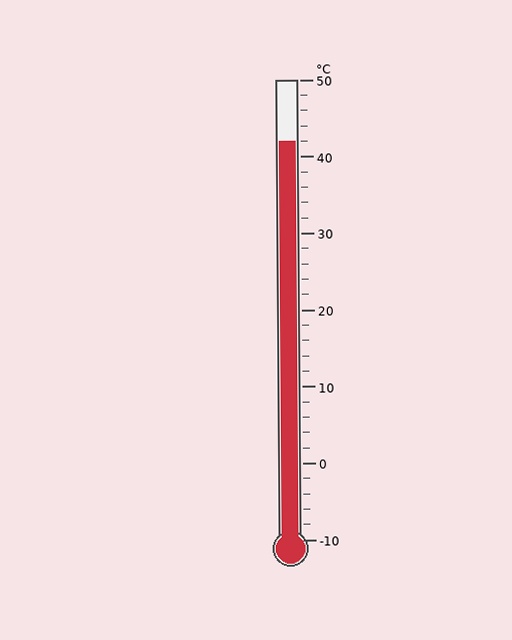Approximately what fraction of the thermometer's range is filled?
The thermometer is filled to approximately 85% of its range.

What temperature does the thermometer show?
The thermometer shows approximately 42°C.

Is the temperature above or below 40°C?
The temperature is above 40°C.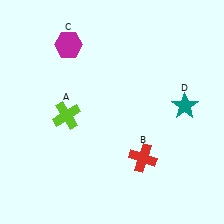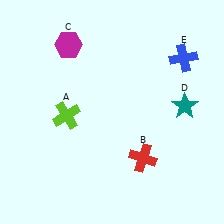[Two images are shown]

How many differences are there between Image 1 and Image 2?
There is 1 difference between the two images.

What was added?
A blue cross (E) was added in Image 2.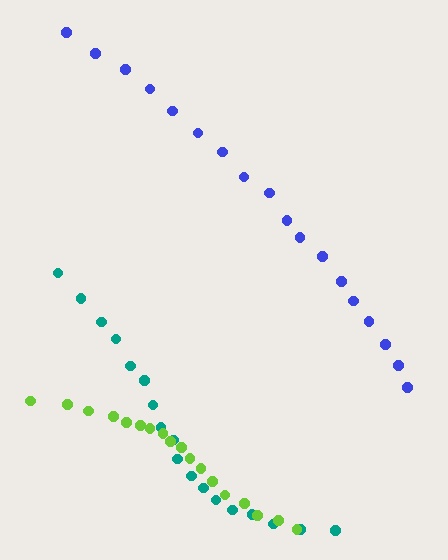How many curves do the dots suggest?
There are 3 distinct paths.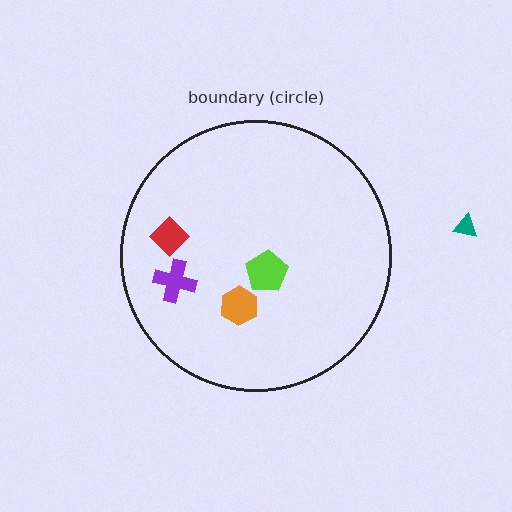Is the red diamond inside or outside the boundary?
Inside.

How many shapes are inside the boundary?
4 inside, 1 outside.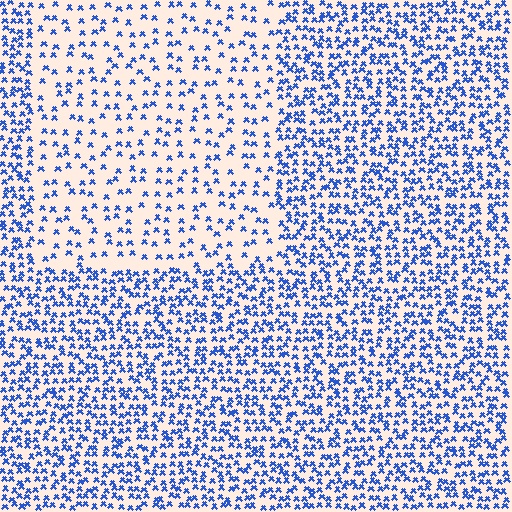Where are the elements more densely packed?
The elements are more densely packed outside the rectangle boundary.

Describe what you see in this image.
The image contains small blue elements arranged at two different densities. A rectangle-shaped region is visible where the elements are less densely packed than the surrounding area.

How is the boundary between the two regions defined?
The boundary is defined by a change in element density (approximately 2.2x ratio). All elements are the same color, size, and shape.